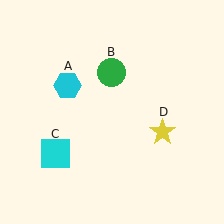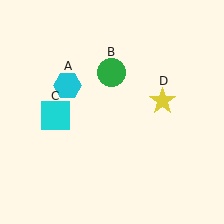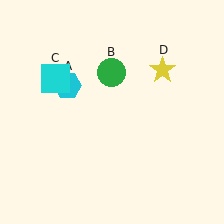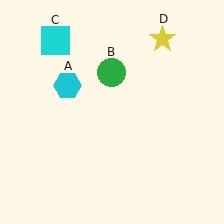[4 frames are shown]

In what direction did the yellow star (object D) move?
The yellow star (object D) moved up.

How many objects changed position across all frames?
2 objects changed position: cyan square (object C), yellow star (object D).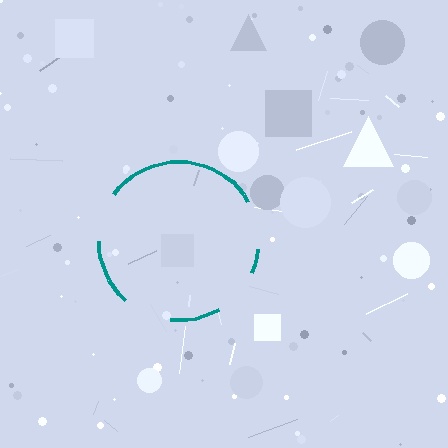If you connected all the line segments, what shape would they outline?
They would outline a circle.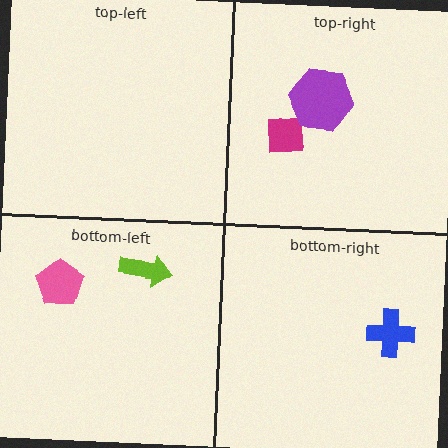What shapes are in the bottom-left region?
The pink pentagon, the lime arrow.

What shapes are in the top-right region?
The magenta square, the purple hexagon.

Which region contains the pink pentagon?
The bottom-left region.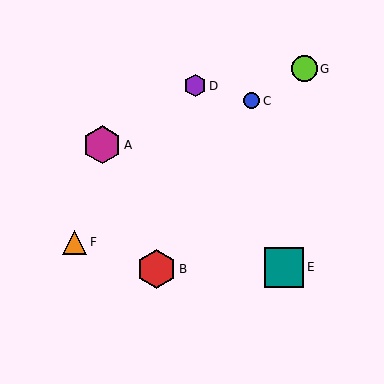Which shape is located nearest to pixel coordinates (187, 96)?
The purple hexagon (labeled D) at (195, 86) is nearest to that location.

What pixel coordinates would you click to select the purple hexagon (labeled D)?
Click at (195, 86) to select the purple hexagon D.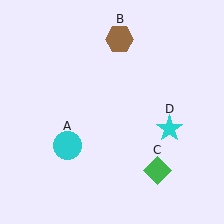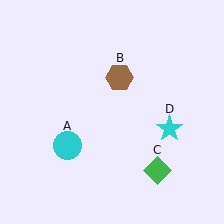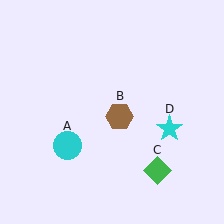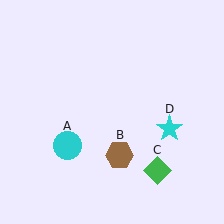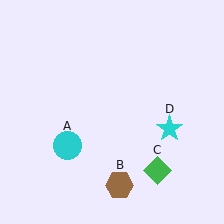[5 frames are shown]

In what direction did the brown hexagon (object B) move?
The brown hexagon (object B) moved down.